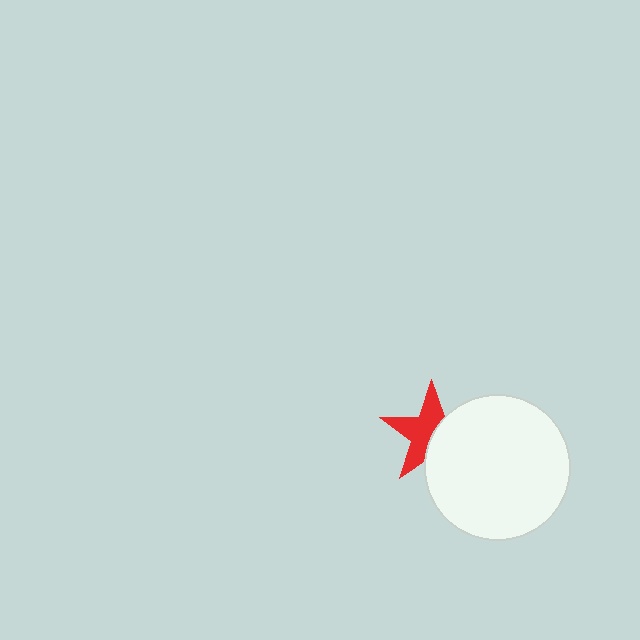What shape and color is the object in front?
The object in front is a white circle.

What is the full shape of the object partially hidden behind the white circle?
The partially hidden object is a red star.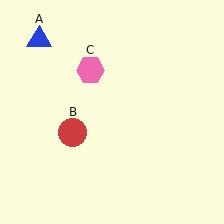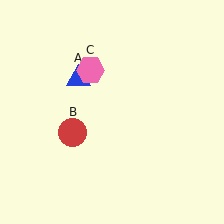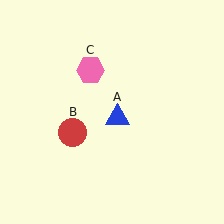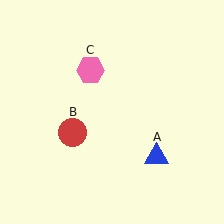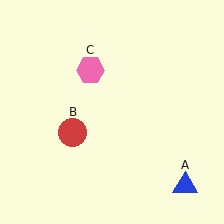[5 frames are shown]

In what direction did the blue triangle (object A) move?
The blue triangle (object A) moved down and to the right.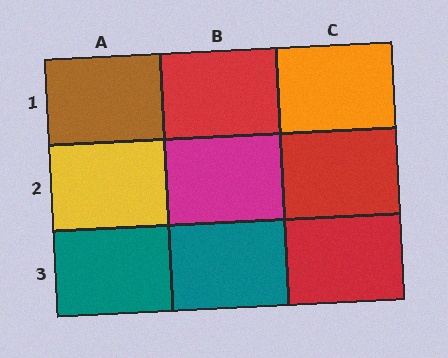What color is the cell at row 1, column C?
Orange.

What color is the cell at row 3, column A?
Teal.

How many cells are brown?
1 cell is brown.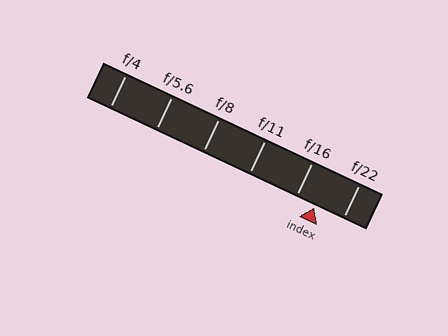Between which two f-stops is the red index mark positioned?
The index mark is between f/16 and f/22.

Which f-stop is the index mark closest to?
The index mark is closest to f/16.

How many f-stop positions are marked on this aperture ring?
There are 6 f-stop positions marked.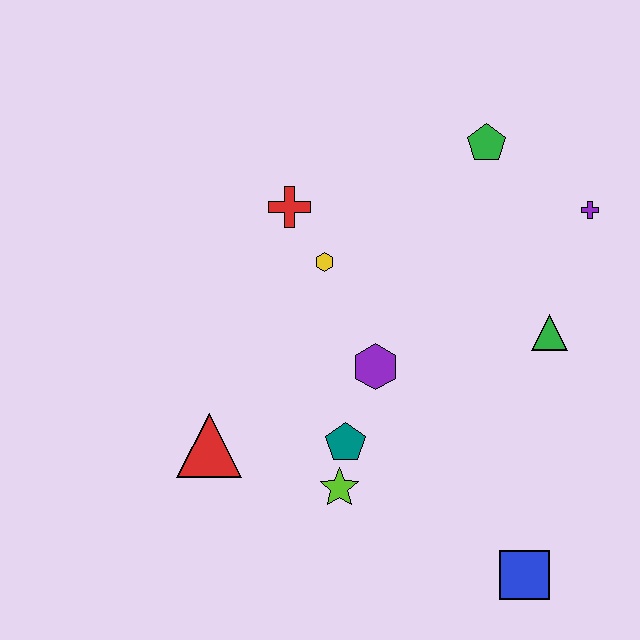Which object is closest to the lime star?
The teal pentagon is closest to the lime star.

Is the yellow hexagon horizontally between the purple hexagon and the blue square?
No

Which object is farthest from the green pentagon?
The blue square is farthest from the green pentagon.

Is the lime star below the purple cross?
Yes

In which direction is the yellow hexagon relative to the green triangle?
The yellow hexagon is to the left of the green triangle.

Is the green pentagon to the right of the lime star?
Yes